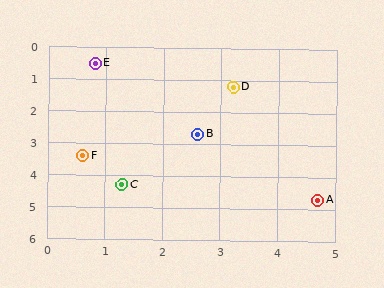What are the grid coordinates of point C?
Point C is at approximately (1.3, 4.3).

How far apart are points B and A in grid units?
Points B and A are about 2.9 grid units apart.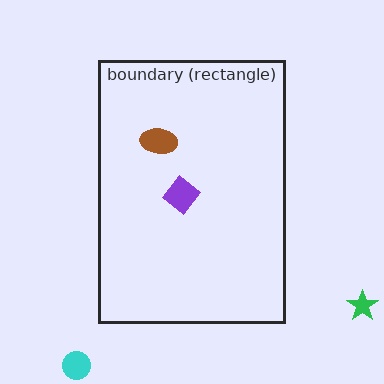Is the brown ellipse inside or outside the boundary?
Inside.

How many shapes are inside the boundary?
2 inside, 2 outside.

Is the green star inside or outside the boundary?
Outside.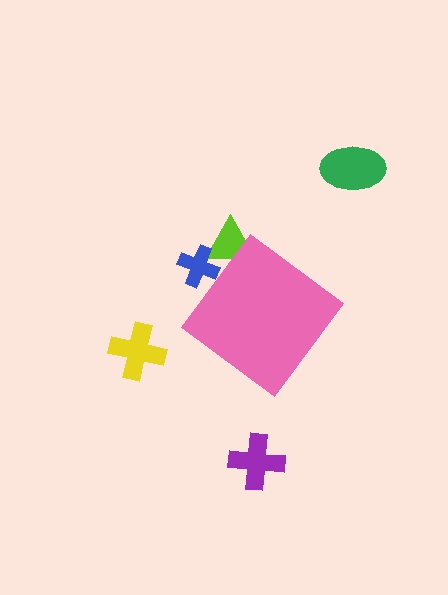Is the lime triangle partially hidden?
Yes, the lime triangle is partially hidden behind the pink diamond.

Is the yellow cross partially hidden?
No, the yellow cross is fully visible.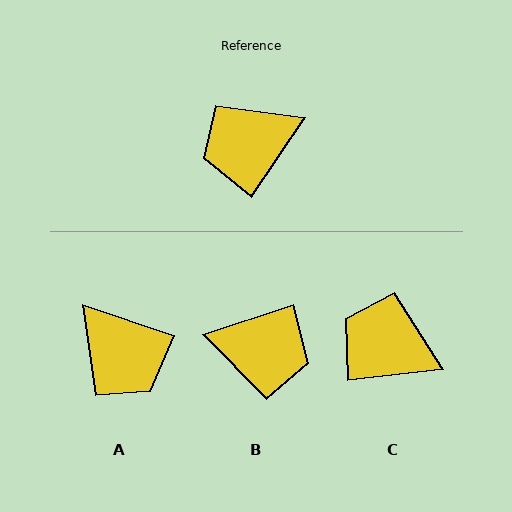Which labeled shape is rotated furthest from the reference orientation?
B, about 143 degrees away.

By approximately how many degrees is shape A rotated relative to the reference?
Approximately 106 degrees counter-clockwise.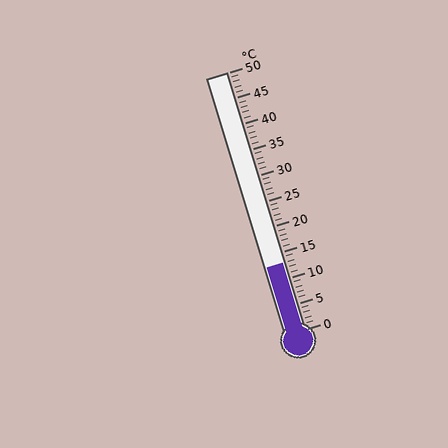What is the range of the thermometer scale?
The thermometer scale ranges from 0°C to 50°C.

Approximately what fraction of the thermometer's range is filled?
The thermometer is filled to approximately 25% of its range.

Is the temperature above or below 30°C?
The temperature is below 30°C.